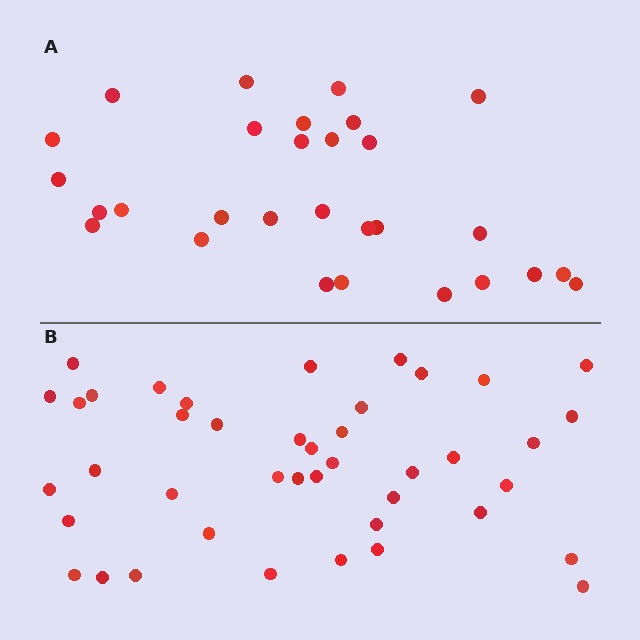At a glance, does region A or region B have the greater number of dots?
Region B (the bottom region) has more dots.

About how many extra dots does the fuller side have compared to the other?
Region B has approximately 15 more dots than region A.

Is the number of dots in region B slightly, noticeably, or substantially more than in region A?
Region B has noticeably more, but not dramatically so. The ratio is roughly 1.4 to 1.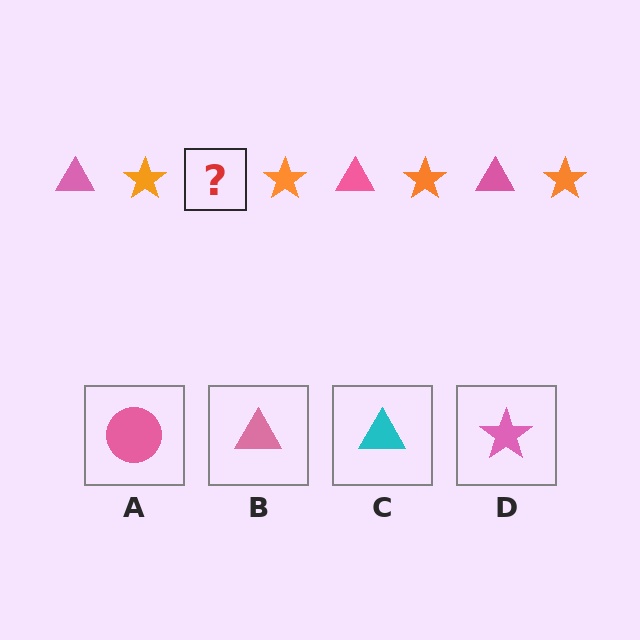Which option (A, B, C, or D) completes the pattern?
B.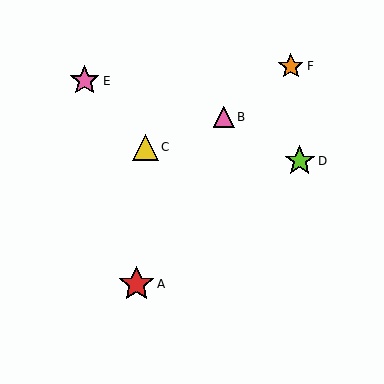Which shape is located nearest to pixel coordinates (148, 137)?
The yellow triangle (labeled C) at (145, 147) is nearest to that location.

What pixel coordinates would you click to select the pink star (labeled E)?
Click at (85, 81) to select the pink star E.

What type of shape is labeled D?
Shape D is a lime star.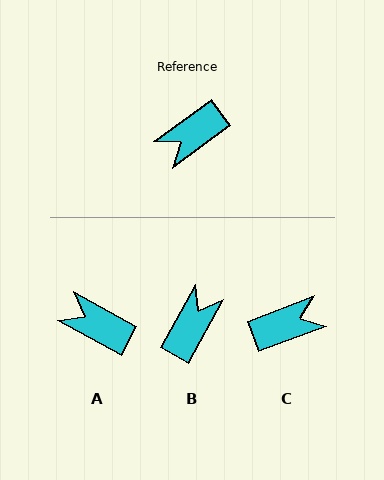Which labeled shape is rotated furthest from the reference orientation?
C, about 164 degrees away.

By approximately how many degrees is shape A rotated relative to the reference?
Approximately 65 degrees clockwise.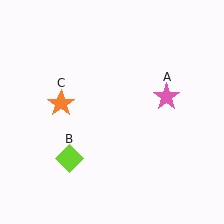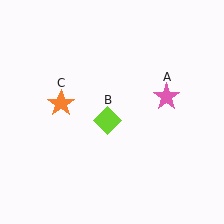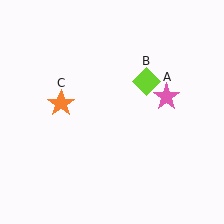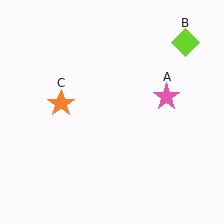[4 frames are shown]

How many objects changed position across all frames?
1 object changed position: lime diamond (object B).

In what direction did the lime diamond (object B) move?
The lime diamond (object B) moved up and to the right.